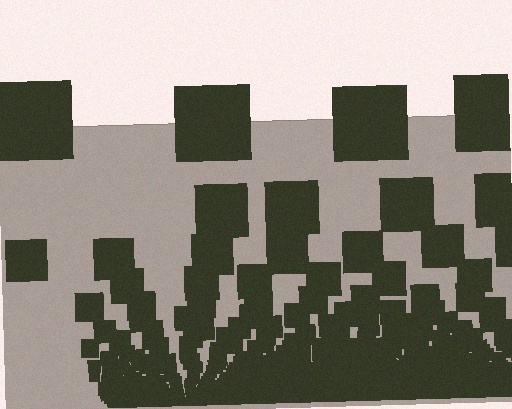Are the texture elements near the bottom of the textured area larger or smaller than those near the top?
Smaller. The gradient is inverted — elements near the bottom are smaller and denser.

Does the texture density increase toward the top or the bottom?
Density increases toward the bottom.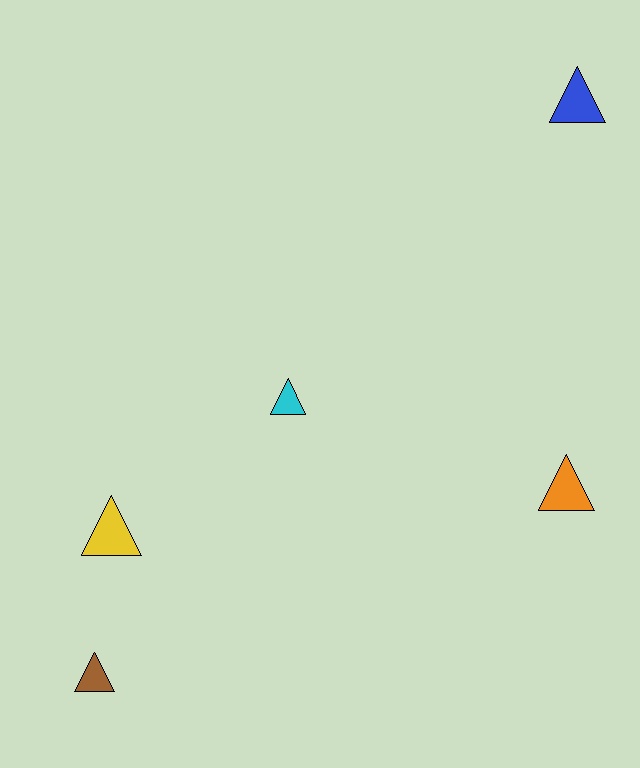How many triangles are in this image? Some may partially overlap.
There are 5 triangles.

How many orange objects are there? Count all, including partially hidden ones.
There is 1 orange object.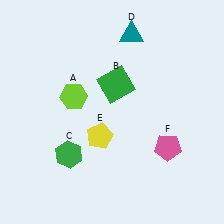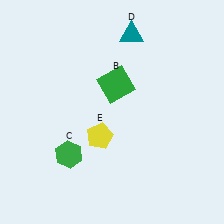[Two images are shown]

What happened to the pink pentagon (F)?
The pink pentagon (F) was removed in Image 2. It was in the bottom-right area of Image 1.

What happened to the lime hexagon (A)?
The lime hexagon (A) was removed in Image 2. It was in the top-left area of Image 1.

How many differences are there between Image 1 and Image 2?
There are 2 differences between the two images.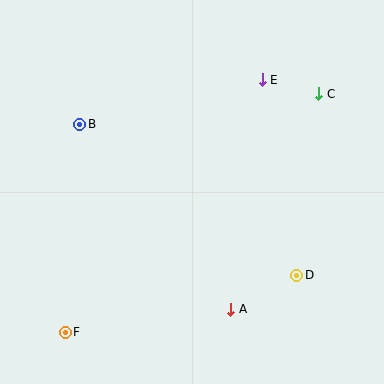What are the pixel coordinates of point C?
Point C is at (319, 94).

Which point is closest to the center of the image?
Point A at (231, 309) is closest to the center.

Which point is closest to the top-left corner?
Point B is closest to the top-left corner.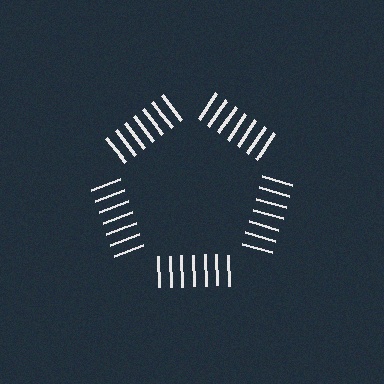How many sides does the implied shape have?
5 sides — the line-ends trace a pentagon.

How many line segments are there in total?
35 — 7 along each of the 5 edges.